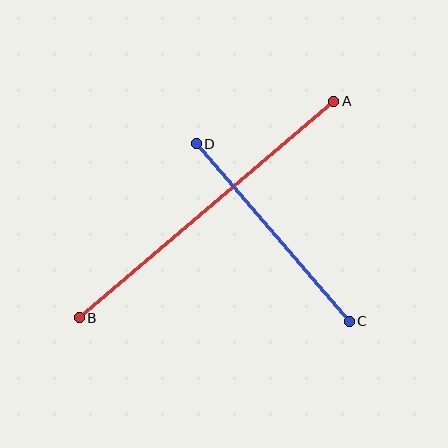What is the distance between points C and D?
The distance is approximately 234 pixels.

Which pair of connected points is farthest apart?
Points A and B are farthest apart.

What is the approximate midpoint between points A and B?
The midpoint is at approximately (207, 209) pixels.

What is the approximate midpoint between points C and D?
The midpoint is at approximately (273, 233) pixels.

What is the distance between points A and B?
The distance is approximately 334 pixels.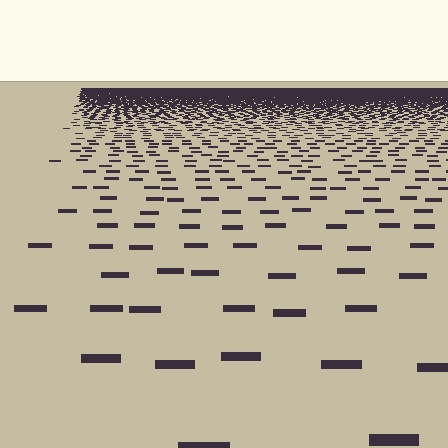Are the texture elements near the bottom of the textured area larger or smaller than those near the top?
Larger. Near the bottom, elements are closer to the viewer and appear at a bigger on-screen size.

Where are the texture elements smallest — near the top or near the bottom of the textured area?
Near the top.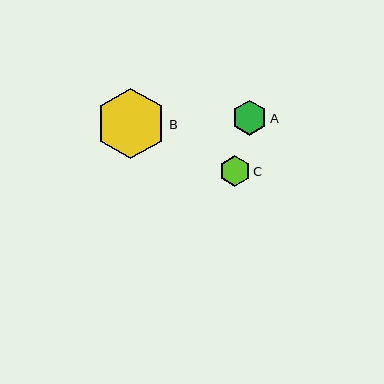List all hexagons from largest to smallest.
From largest to smallest: B, A, C.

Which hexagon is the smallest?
Hexagon C is the smallest with a size of approximately 31 pixels.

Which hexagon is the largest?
Hexagon B is the largest with a size of approximately 70 pixels.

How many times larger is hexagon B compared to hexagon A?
Hexagon B is approximately 2.0 times the size of hexagon A.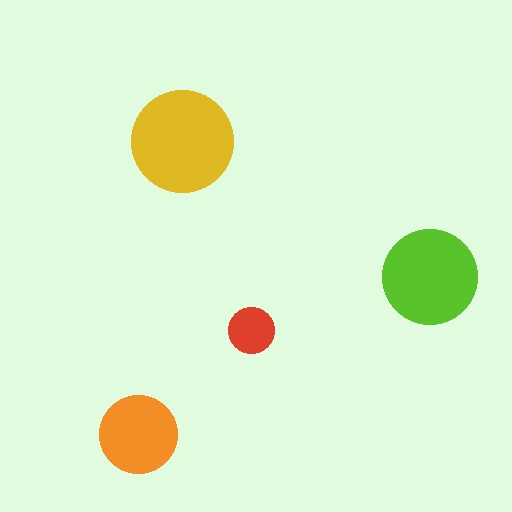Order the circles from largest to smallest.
the yellow one, the lime one, the orange one, the red one.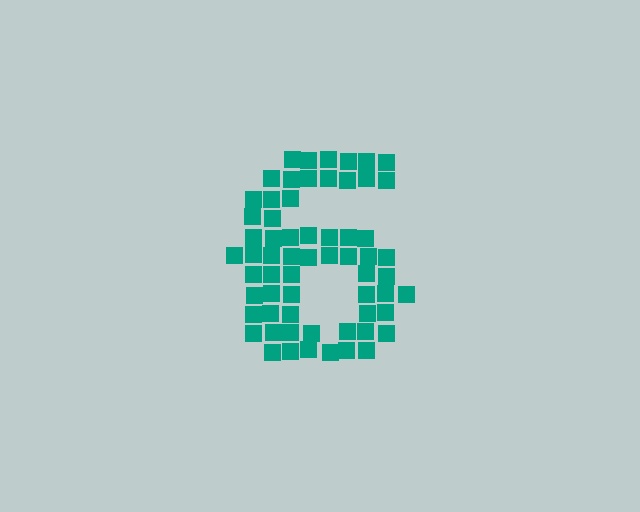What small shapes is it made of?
It is made of small squares.